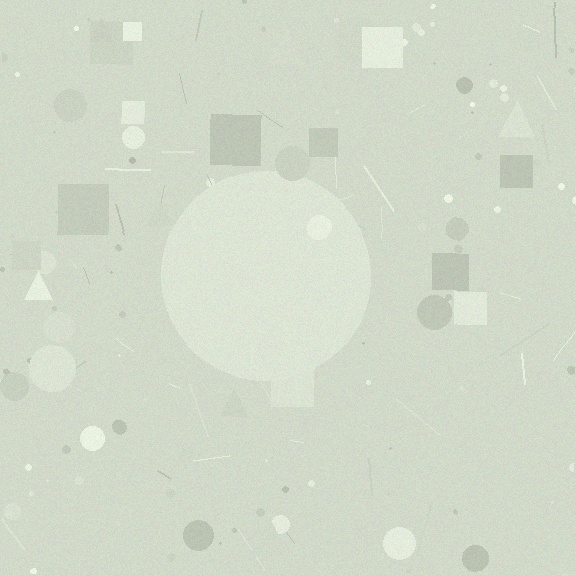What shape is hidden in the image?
A circle is hidden in the image.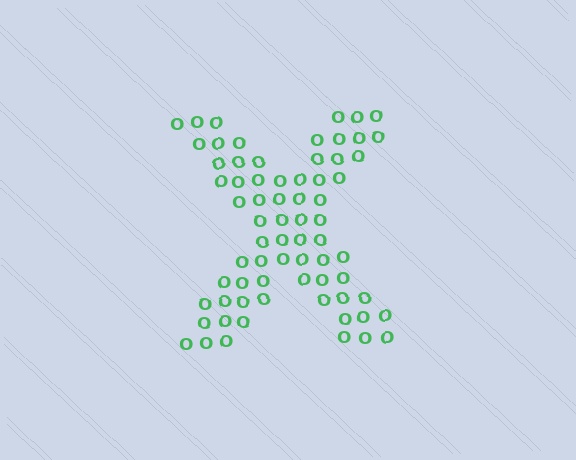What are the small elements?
The small elements are letter O's.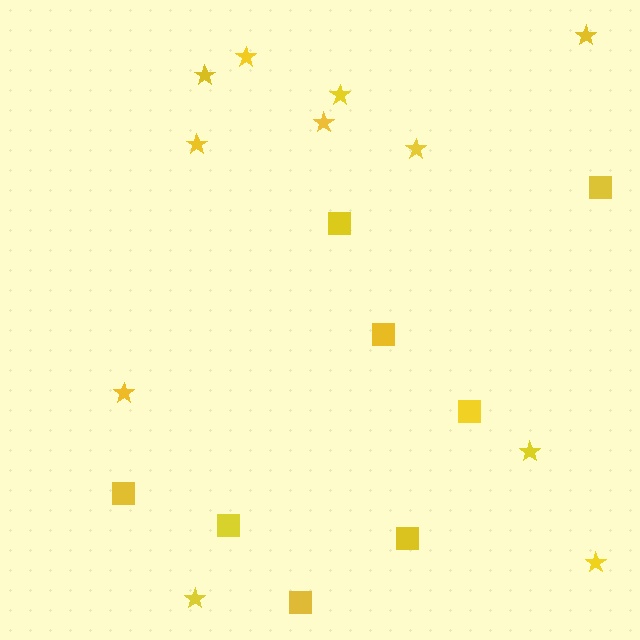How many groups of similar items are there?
There are 2 groups: one group of squares (8) and one group of stars (11).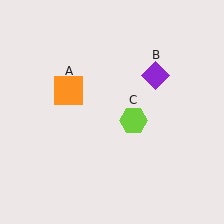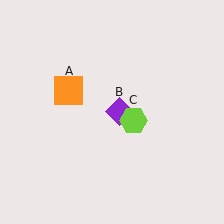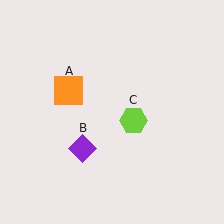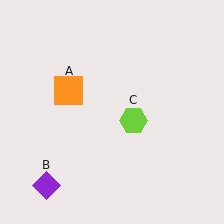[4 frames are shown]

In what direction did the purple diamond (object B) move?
The purple diamond (object B) moved down and to the left.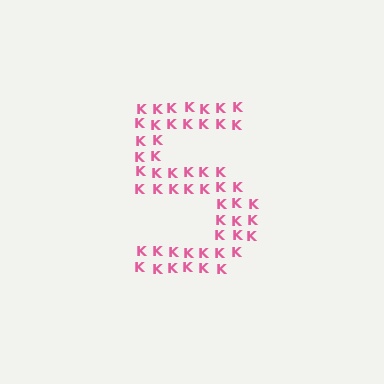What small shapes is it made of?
It is made of small letter K's.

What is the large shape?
The large shape is the digit 5.